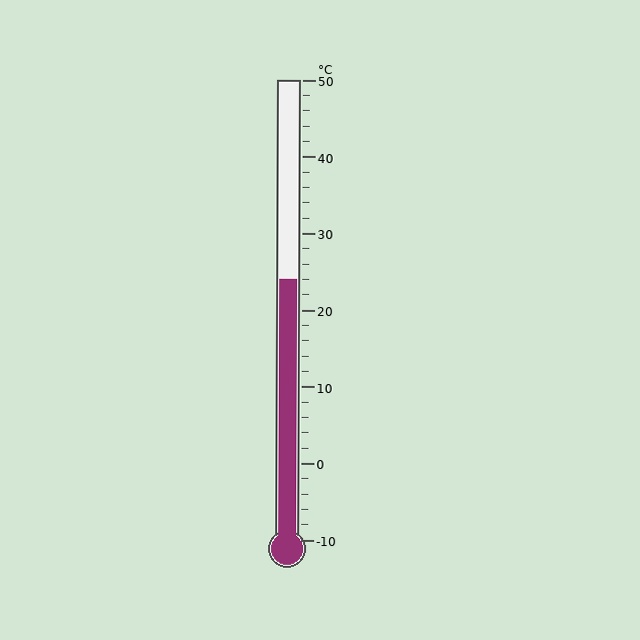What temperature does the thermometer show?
The thermometer shows approximately 24°C.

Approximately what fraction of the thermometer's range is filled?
The thermometer is filled to approximately 55% of its range.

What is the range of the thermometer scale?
The thermometer scale ranges from -10°C to 50°C.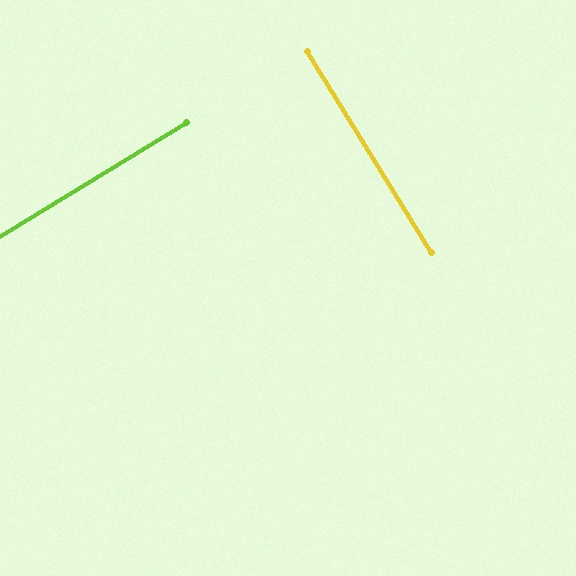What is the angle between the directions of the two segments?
Approximately 90 degrees.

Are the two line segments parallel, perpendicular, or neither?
Perpendicular — they meet at approximately 90°.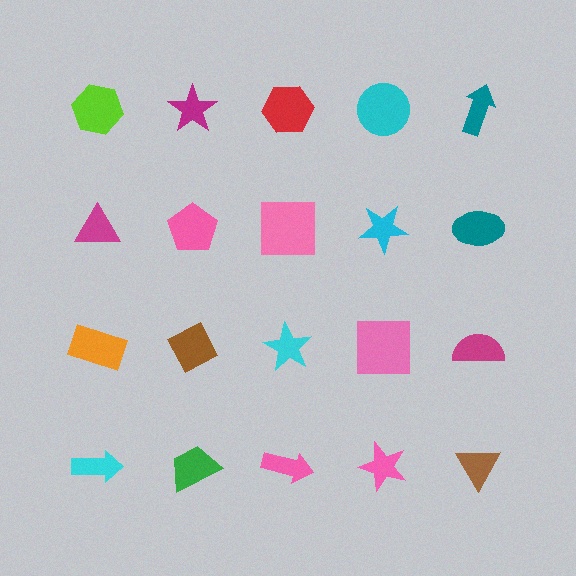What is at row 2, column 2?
A pink pentagon.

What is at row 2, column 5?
A teal ellipse.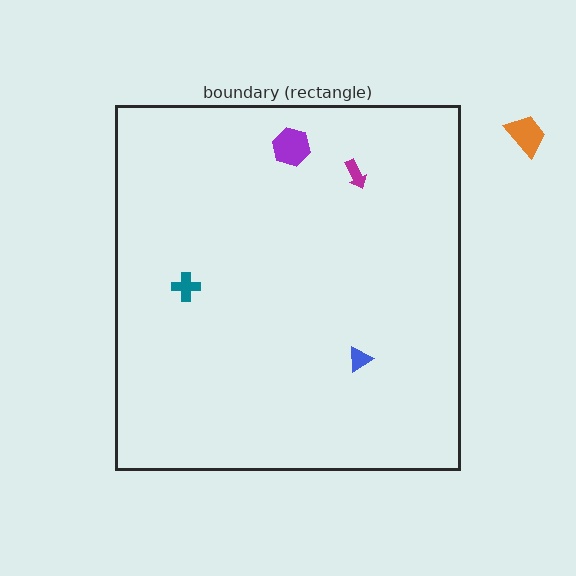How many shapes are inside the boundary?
4 inside, 1 outside.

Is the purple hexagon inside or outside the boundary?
Inside.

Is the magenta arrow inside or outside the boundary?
Inside.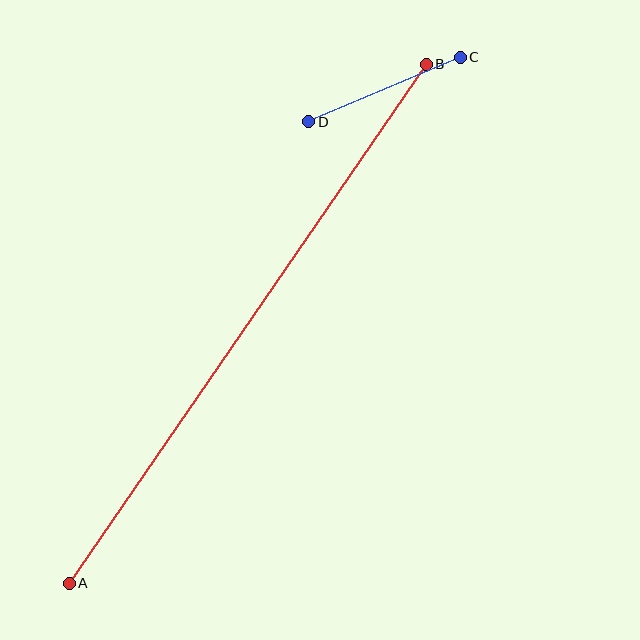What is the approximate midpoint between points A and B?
The midpoint is at approximately (248, 324) pixels.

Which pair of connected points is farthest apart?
Points A and B are farthest apart.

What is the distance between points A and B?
The distance is approximately 630 pixels.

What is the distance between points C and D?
The distance is approximately 165 pixels.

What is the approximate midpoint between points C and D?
The midpoint is at approximately (385, 89) pixels.